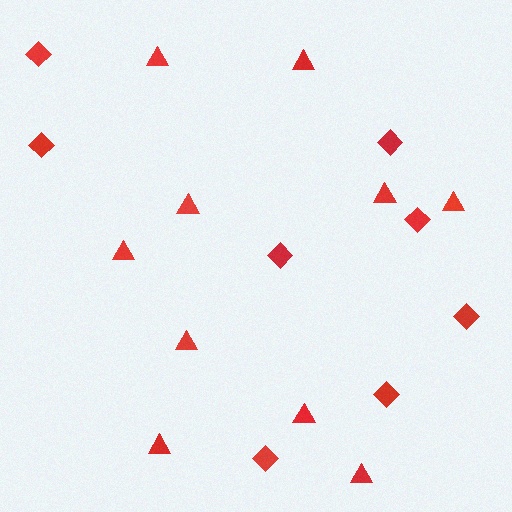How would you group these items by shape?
There are 2 groups: one group of diamonds (8) and one group of triangles (10).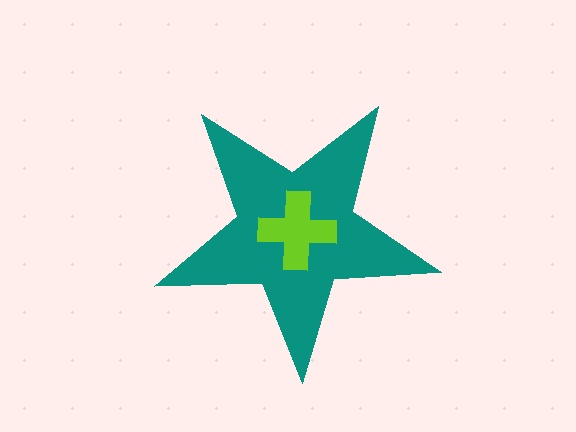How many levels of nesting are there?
2.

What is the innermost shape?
The lime cross.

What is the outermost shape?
The teal star.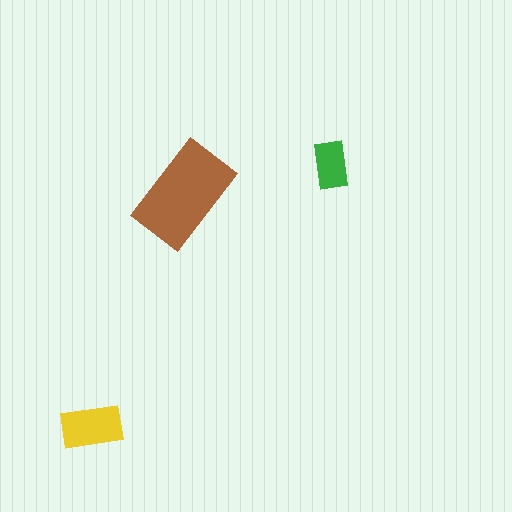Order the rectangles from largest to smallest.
the brown one, the yellow one, the green one.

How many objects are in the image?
There are 3 objects in the image.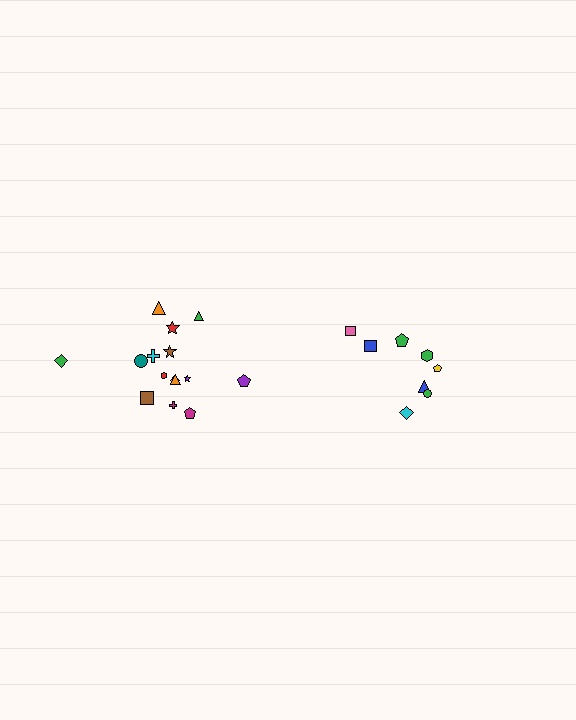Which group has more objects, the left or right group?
The left group.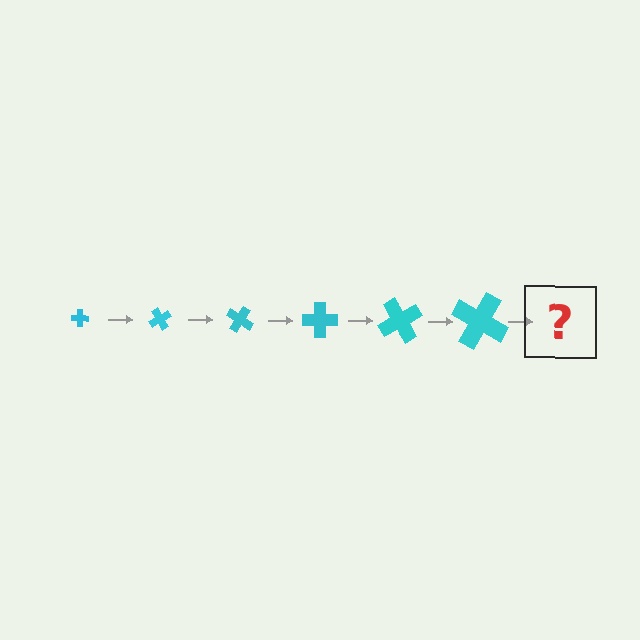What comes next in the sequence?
The next element should be a cross, larger than the previous one and rotated 360 degrees from the start.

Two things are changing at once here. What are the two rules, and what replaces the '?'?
The two rules are that the cross grows larger each step and it rotates 60 degrees each step. The '?' should be a cross, larger than the previous one and rotated 360 degrees from the start.